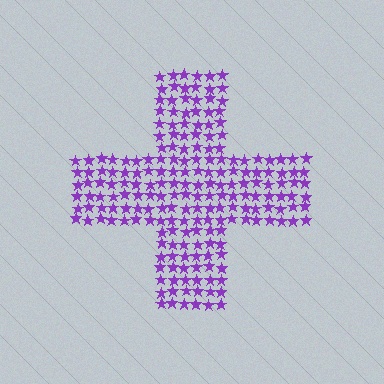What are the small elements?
The small elements are stars.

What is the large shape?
The large shape is a cross.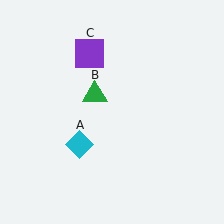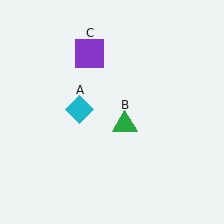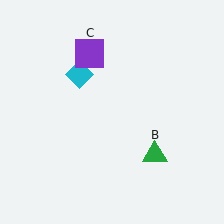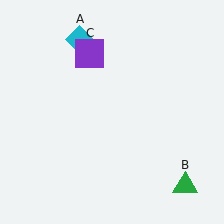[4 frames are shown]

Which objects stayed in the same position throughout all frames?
Purple square (object C) remained stationary.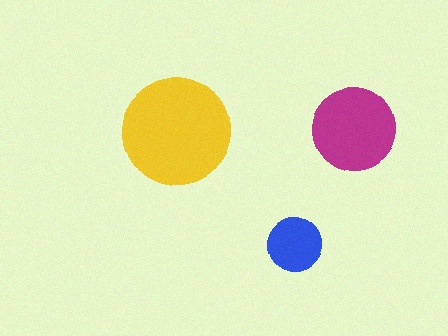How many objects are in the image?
There are 3 objects in the image.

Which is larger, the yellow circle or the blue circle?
The yellow one.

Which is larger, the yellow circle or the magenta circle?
The yellow one.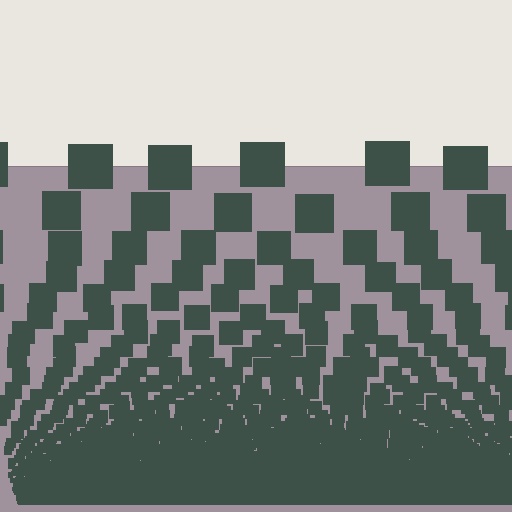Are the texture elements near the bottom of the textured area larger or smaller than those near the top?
Smaller. The gradient is inverted — elements near the bottom are smaller and denser.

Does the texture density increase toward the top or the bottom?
Density increases toward the bottom.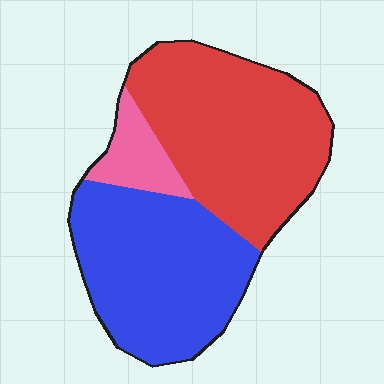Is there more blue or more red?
Red.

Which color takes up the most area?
Red, at roughly 45%.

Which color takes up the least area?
Pink, at roughly 10%.